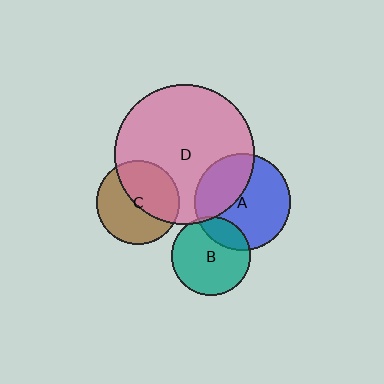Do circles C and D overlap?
Yes.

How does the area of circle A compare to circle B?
Approximately 1.5 times.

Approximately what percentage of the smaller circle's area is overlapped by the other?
Approximately 45%.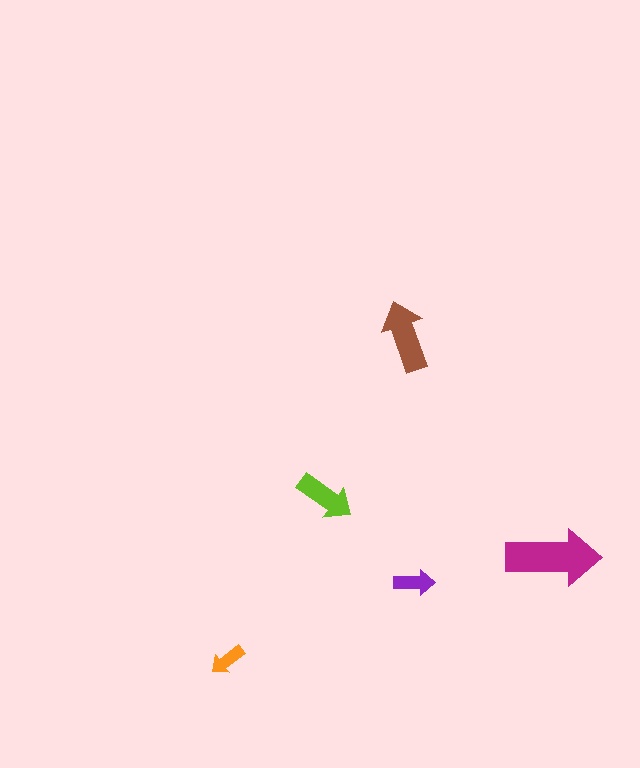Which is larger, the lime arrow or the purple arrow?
The lime one.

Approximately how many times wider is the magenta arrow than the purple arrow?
About 2.5 times wider.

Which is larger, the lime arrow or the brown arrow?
The brown one.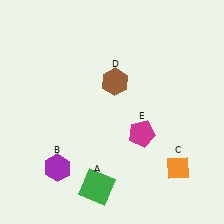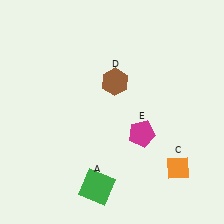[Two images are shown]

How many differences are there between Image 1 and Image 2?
There is 1 difference between the two images.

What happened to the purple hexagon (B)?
The purple hexagon (B) was removed in Image 2. It was in the bottom-left area of Image 1.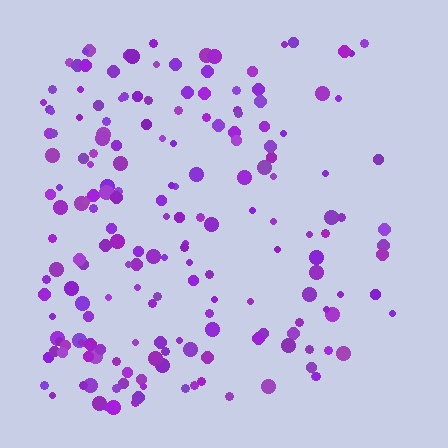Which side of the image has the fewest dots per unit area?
The right.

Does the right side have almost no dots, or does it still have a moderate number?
Still a moderate number, just noticeably fewer than the left.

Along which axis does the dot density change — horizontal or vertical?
Horizontal.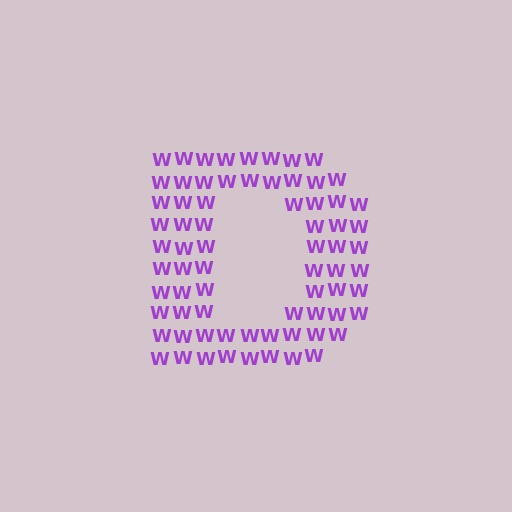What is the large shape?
The large shape is the letter D.